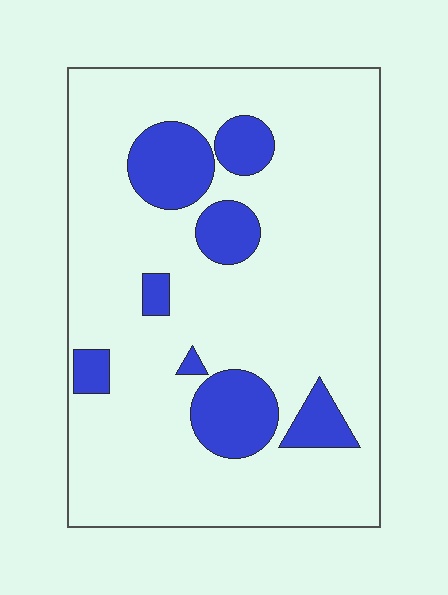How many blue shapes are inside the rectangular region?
8.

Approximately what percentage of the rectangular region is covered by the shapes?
Approximately 15%.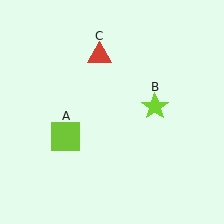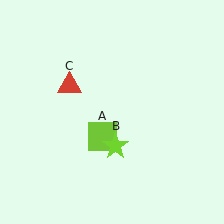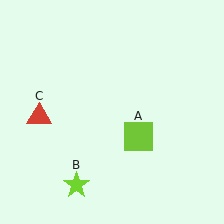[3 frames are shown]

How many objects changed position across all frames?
3 objects changed position: lime square (object A), lime star (object B), red triangle (object C).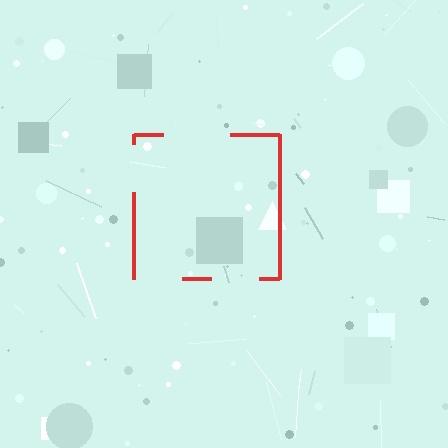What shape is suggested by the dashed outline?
The dashed outline suggests a square.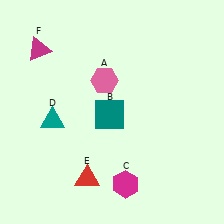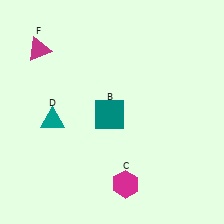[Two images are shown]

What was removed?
The red triangle (E), the pink hexagon (A) were removed in Image 2.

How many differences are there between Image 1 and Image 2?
There are 2 differences between the two images.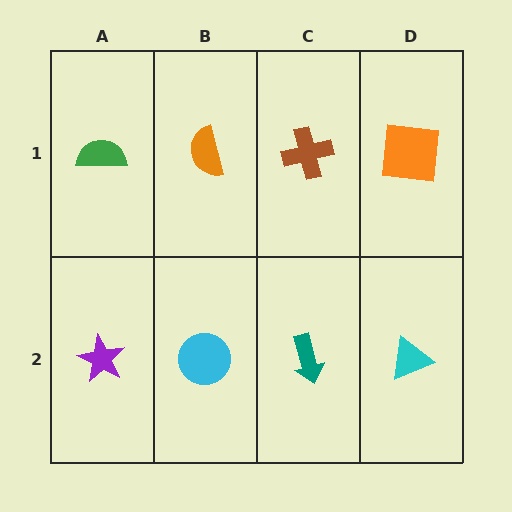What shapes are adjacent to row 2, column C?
A brown cross (row 1, column C), a cyan circle (row 2, column B), a cyan triangle (row 2, column D).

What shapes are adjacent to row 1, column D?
A cyan triangle (row 2, column D), a brown cross (row 1, column C).